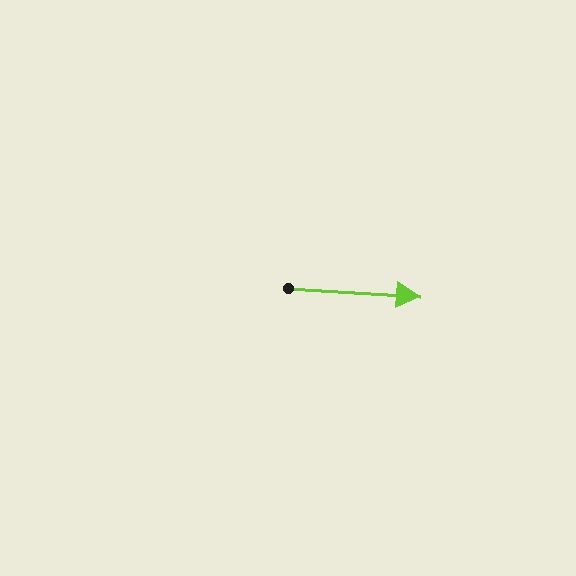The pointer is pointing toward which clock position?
Roughly 3 o'clock.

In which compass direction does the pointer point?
East.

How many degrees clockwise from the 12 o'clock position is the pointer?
Approximately 94 degrees.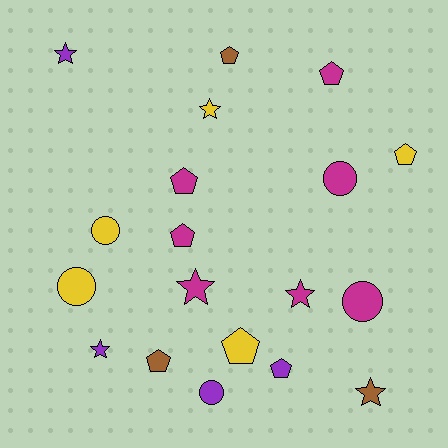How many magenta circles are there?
There are 2 magenta circles.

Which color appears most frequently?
Magenta, with 7 objects.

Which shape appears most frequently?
Pentagon, with 8 objects.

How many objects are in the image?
There are 19 objects.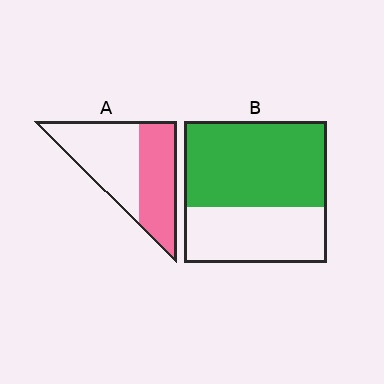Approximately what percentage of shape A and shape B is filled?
A is approximately 45% and B is approximately 60%.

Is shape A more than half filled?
No.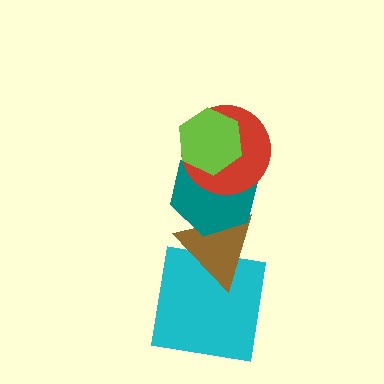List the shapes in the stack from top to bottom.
From top to bottom: the lime hexagon, the red circle, the teal hexagon, the brown triangle, the cyan square.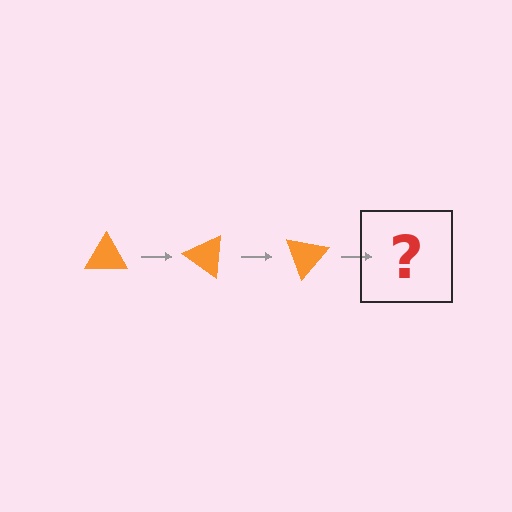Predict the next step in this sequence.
The next step is an orange triangle rotated 105 degrees.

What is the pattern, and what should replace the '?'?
The pattern is that the triangle rotates 35 degrees each step. The '?' should be an orange triangle rotated 105 degrees.